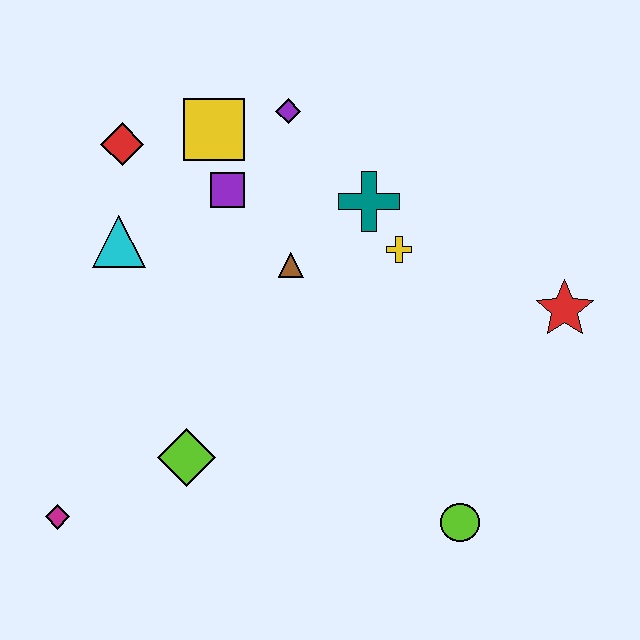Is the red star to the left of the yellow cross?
No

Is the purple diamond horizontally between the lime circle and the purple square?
Yes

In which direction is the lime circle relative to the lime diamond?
The lime circle is to the right of the lime diamond.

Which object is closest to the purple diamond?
The yellow square is closest to the purple diamond.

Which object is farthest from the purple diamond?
The magenta diamond is farthest from the purple diamond.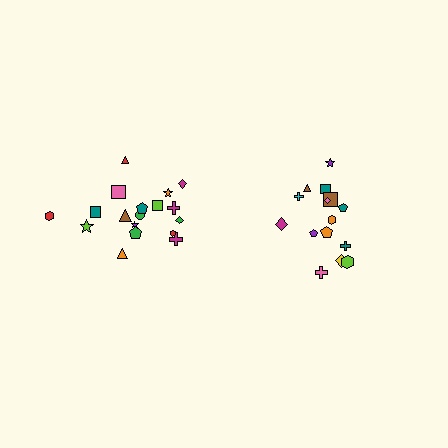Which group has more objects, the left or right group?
The left group.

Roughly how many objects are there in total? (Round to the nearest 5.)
Roughly 35 objects in total.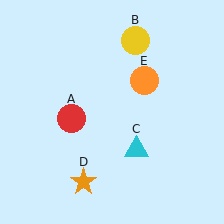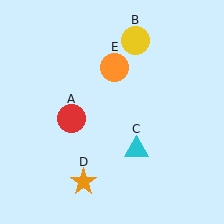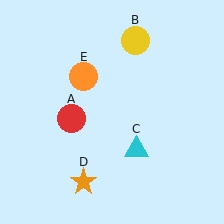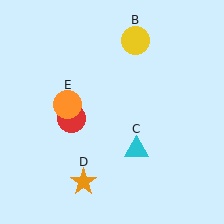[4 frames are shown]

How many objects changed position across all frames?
1 object changed position: orange circle (object E).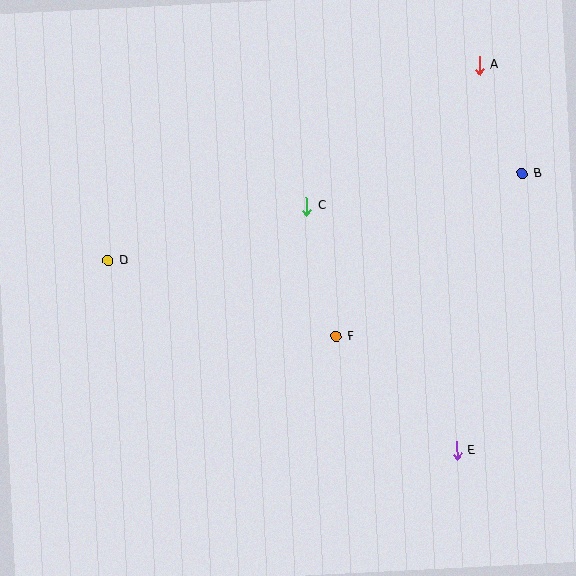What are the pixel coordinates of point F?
Point F is at (336, 336).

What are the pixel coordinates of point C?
Point C is at (307, 206).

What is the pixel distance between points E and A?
The distance between E and A is 386 pixels.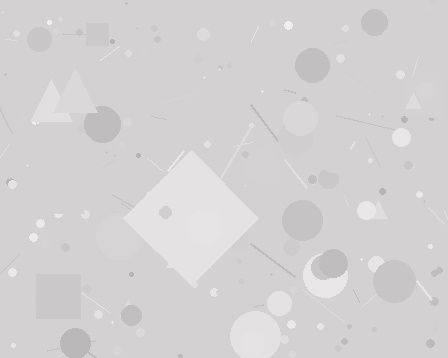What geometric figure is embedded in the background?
A diamond is embedded in the background.